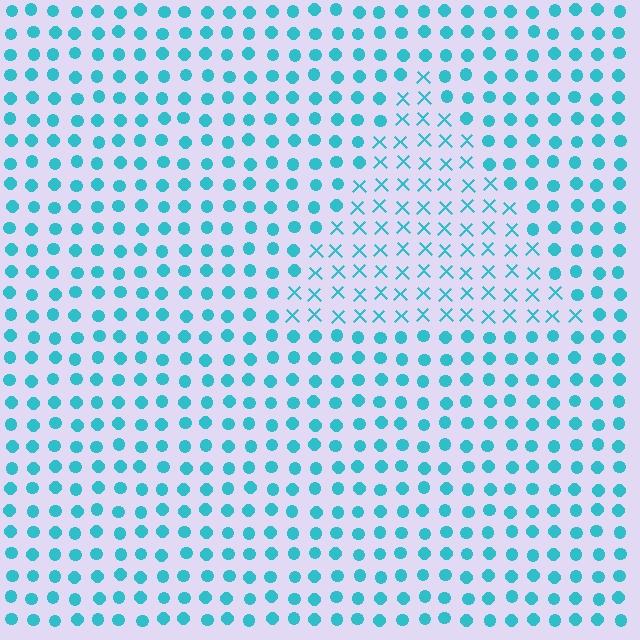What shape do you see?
I see a triangle.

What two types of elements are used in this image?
The image uses X marks inside the triangle region and circles outside it.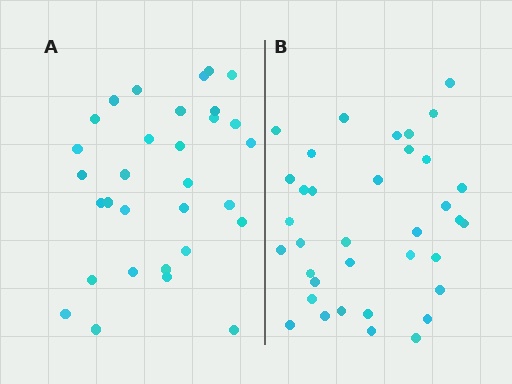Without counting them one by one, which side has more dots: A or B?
Region B (the right region) has more dots.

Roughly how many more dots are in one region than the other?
Region B has about 5 more dots than region A.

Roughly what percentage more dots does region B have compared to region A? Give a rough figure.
About 15% more.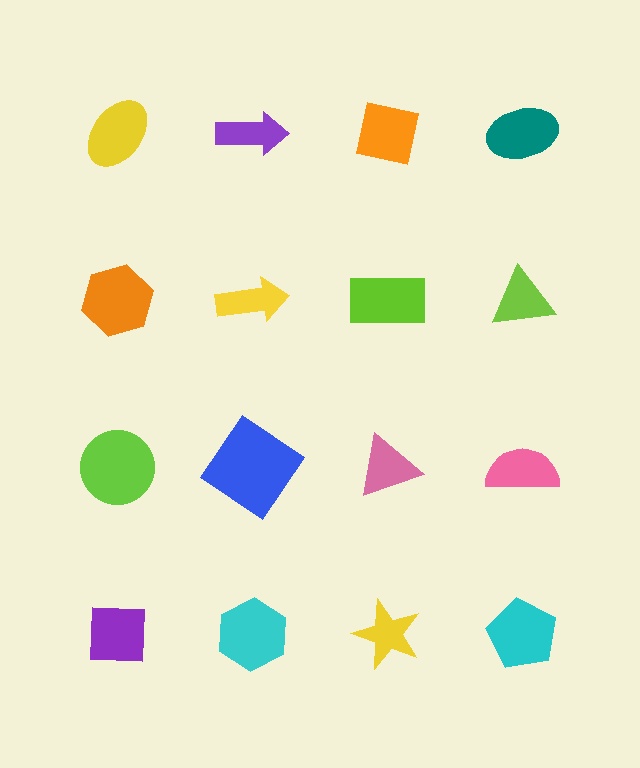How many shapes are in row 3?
4 shapes.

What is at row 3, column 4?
A pink semicircle.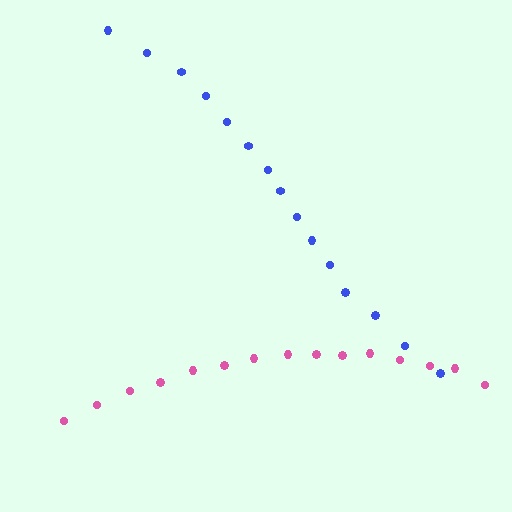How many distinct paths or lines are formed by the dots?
There are 2 distinct paths.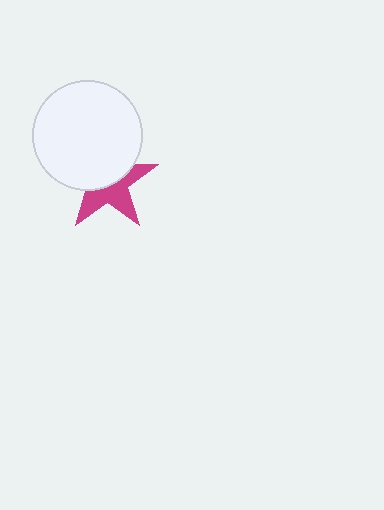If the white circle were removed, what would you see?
You would see the complete magenta star.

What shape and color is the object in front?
The object in front is a white circle.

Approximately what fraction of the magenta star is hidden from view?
Roughly 52% of the magenta star is hidden behind the white circle.